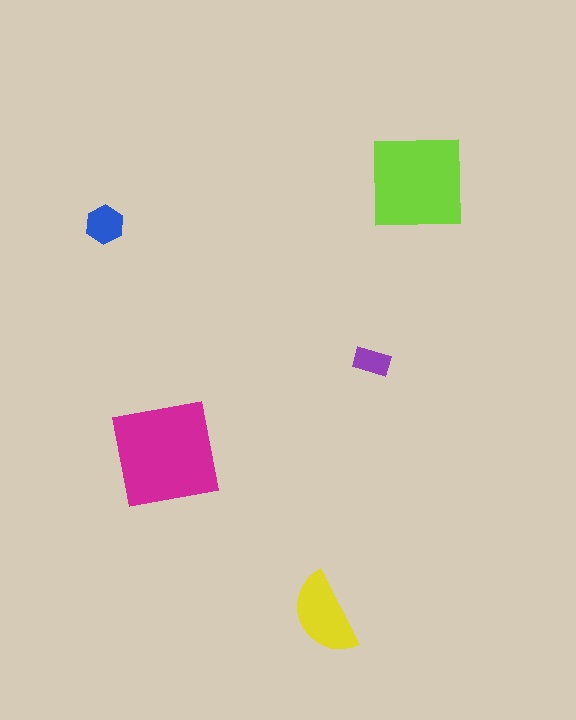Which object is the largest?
The magenta square.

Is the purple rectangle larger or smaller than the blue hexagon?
Smaller.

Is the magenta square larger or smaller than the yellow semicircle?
Larger.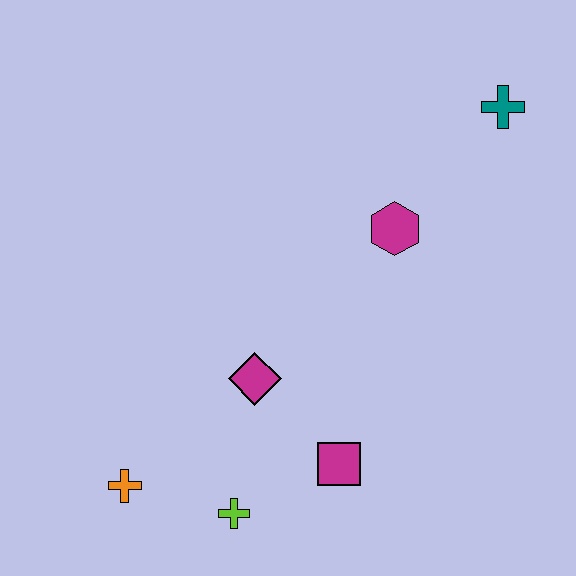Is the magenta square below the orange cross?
No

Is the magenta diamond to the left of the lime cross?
No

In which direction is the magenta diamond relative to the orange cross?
The magenta diamond is to the right of the orange cross.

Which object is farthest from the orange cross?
The teal cross is farthest from the orange cross.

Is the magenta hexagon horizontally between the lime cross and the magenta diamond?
No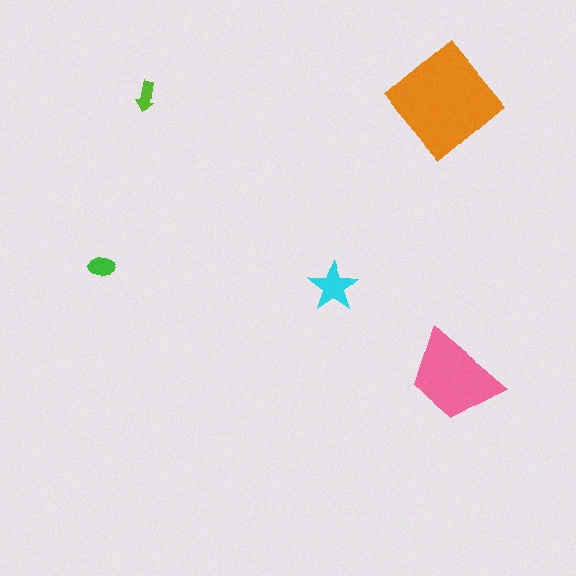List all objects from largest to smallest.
The orange diamond, the pink trapezoid, the cyan star, the green ellipse, the lime arrow.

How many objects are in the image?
There are 5 objects in the image.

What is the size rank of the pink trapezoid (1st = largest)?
2nd.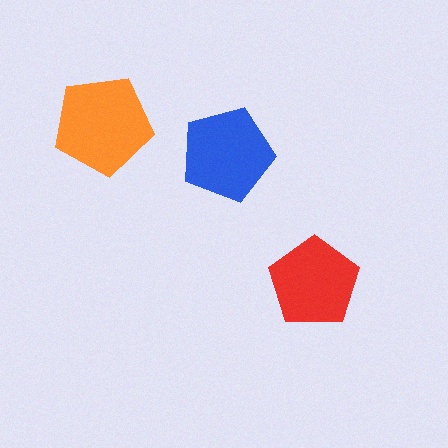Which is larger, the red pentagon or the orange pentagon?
The orange one.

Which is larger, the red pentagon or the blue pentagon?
The blue one.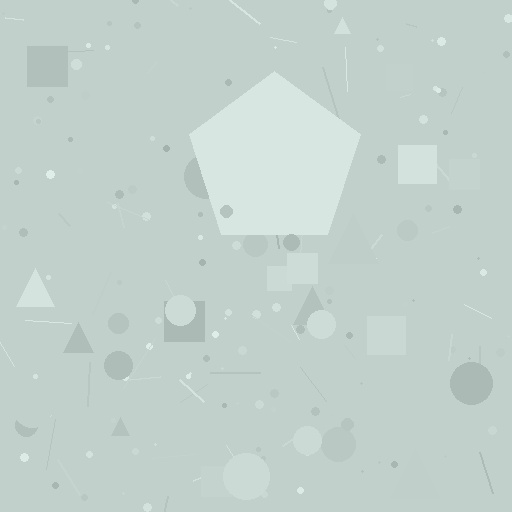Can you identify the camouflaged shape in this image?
The camouflaged shape is a pentagon.